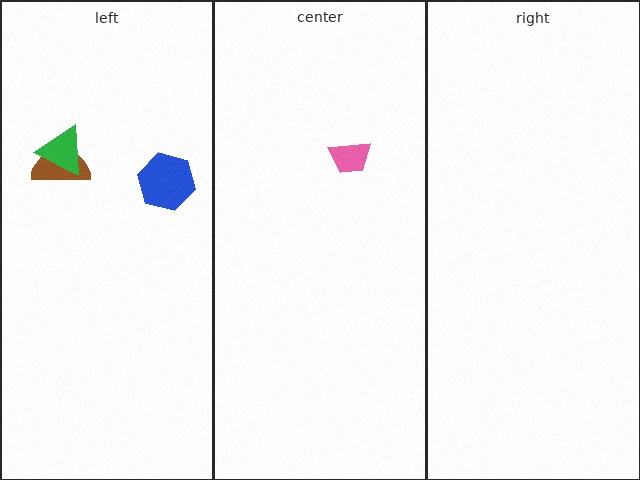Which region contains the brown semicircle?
The left region.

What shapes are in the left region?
The brown semicircle, the blue hexagon, the green triangle.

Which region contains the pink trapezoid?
The center region.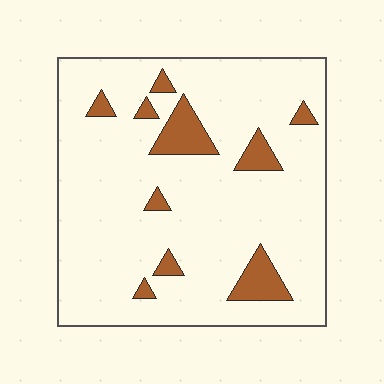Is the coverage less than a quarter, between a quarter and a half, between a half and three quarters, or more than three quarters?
Less than a quarter.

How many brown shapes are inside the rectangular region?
10.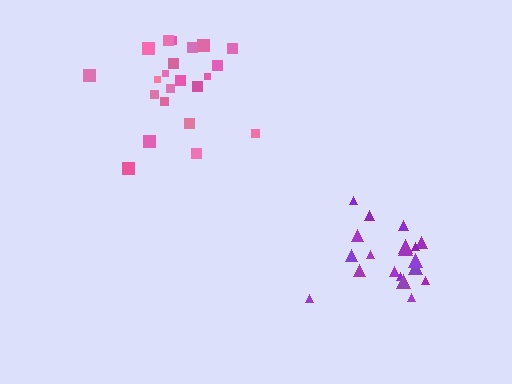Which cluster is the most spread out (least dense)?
Pink.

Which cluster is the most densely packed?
Purple.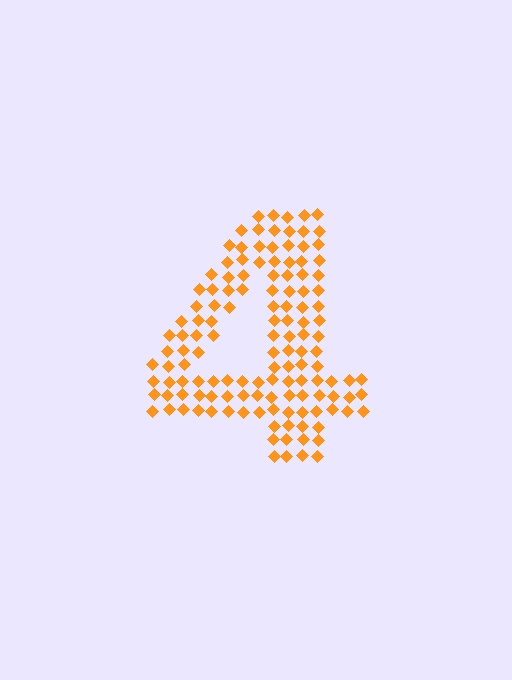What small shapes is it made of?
It is made of small diamonds.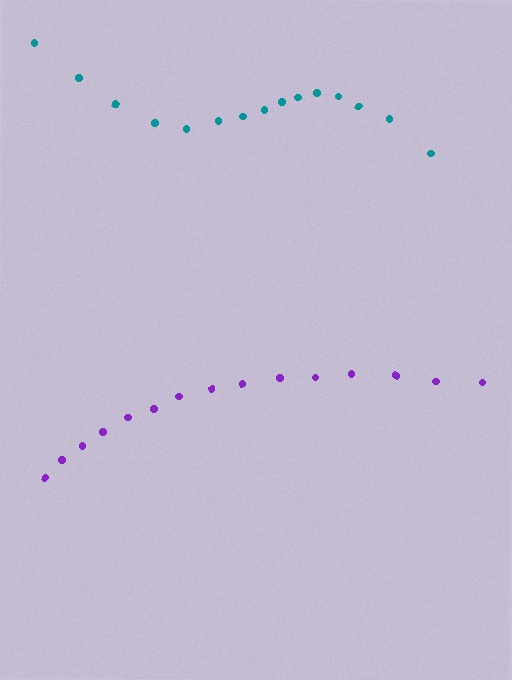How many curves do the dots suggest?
There are 2 distinct paths.